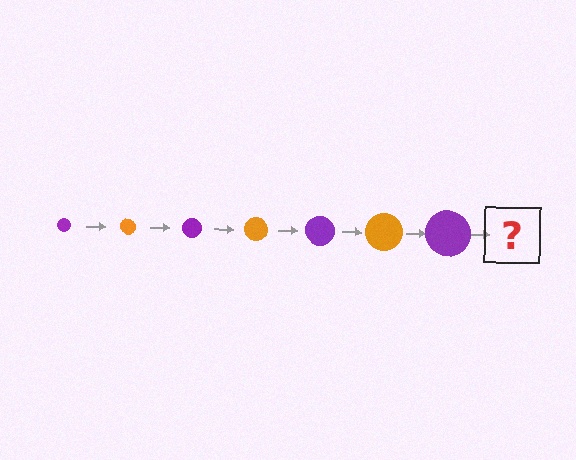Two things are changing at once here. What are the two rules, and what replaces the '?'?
The two rules are that the circle grows larger each step and the color cycles through purple and orange. The '?' should be an orange circle, larger than the previous one.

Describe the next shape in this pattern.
It should be an orange circle, larger than the previous one.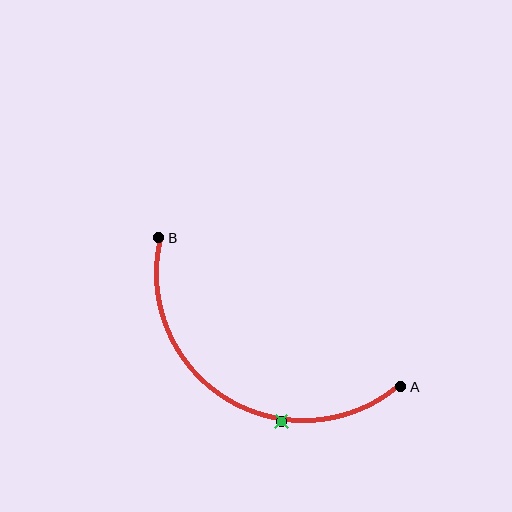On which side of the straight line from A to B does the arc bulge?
The arc bulges below the straight line connecting A and B.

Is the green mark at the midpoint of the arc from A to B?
No. The green mark lies on the arc but is closer to endpoint A. The arc midpoint would be at the point on the curve equidistant along the arc from both A and B.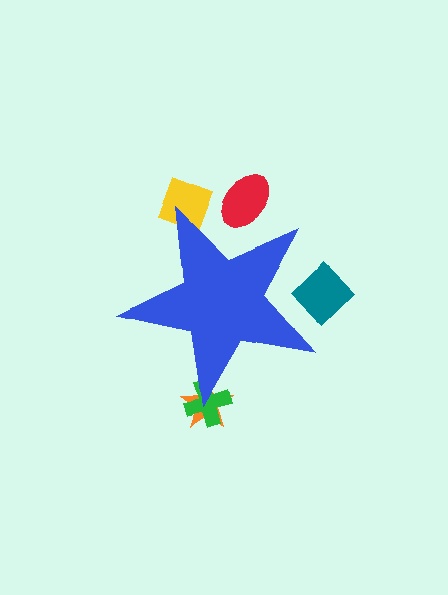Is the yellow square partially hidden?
Yes, the yellow square is partially hidden behind the blue star.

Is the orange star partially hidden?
Yes, the orange star is partially hidden behind the blue star.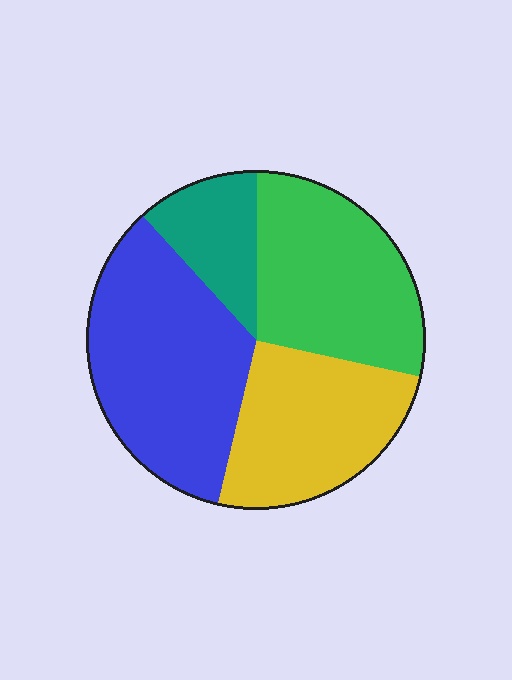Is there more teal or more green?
Green.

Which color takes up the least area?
Teal, at roughly 10%.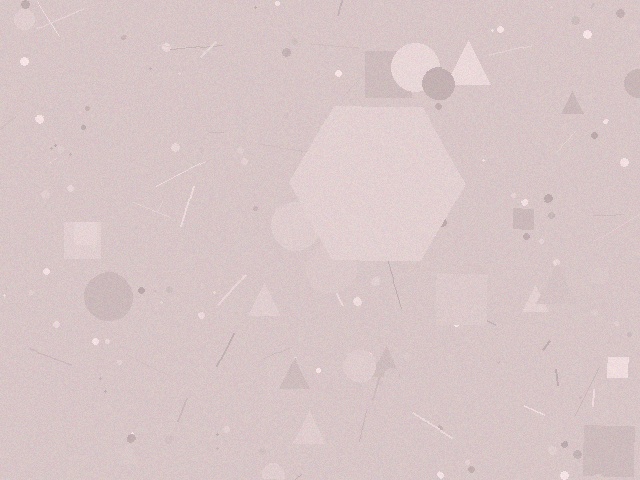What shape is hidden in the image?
A hexagon is hidden in the image.